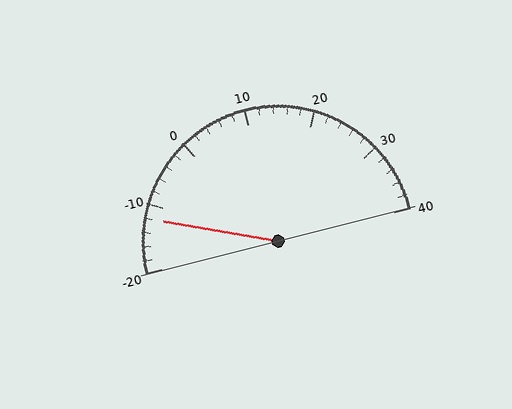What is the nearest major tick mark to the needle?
The nearest major tick mark is -10.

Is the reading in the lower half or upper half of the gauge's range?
The reading is in the lower half of the range (-20 to 40).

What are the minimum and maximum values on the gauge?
The gauge ranges from -20 to 40.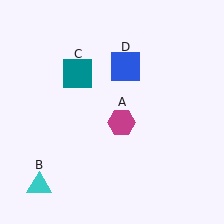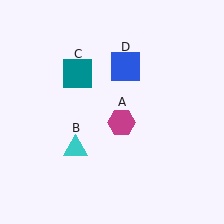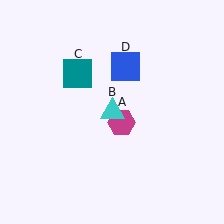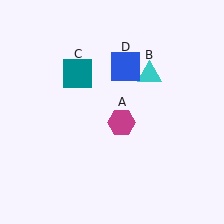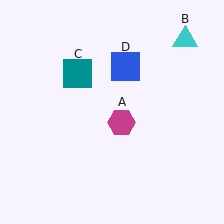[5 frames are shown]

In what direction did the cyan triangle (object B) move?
The cyan triangle (object B) moved up and to the right.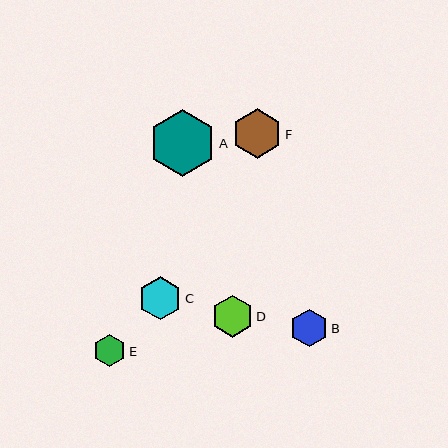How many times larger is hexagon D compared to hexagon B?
Hexagon D is approximately 1.1 times the size of hexagon B.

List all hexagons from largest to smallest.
From largest to smallest: A, F, C, D, B, E.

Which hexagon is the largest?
Hexagon A is the largest with a size of approximately 67 pixels.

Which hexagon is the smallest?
Hexagon E is the smallest with a size of approximately 32 pixels.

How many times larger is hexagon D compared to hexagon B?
Hexagon D is approximately 1.1 times the size of hexagon B.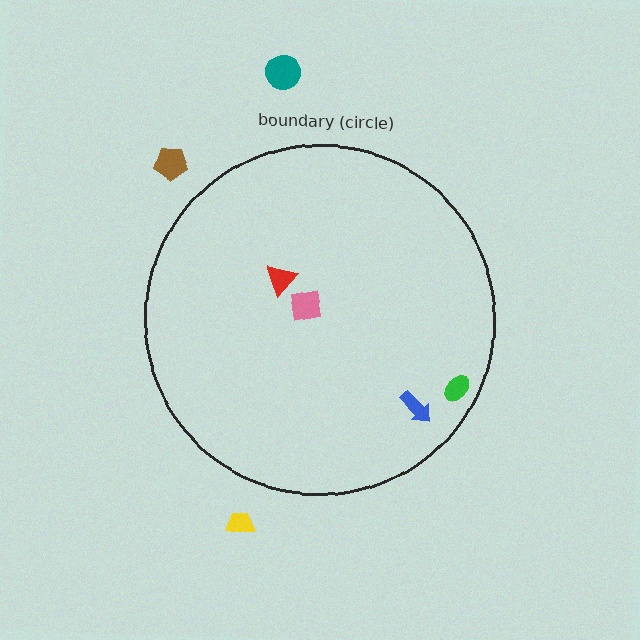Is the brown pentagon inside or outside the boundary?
Outside.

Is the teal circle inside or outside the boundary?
Outside.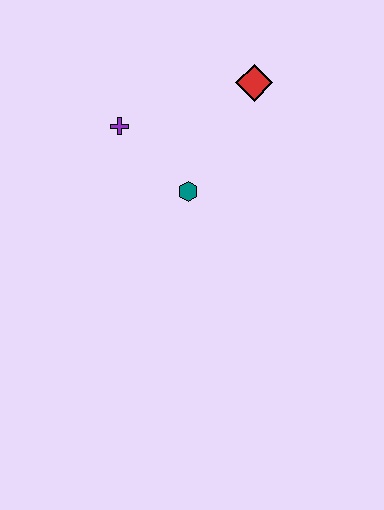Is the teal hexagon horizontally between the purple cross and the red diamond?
Yes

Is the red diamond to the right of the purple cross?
Yes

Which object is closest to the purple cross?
The teal hexagon is closest to the purple cross.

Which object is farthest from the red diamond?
The purple cross is farthest from the red diamond.